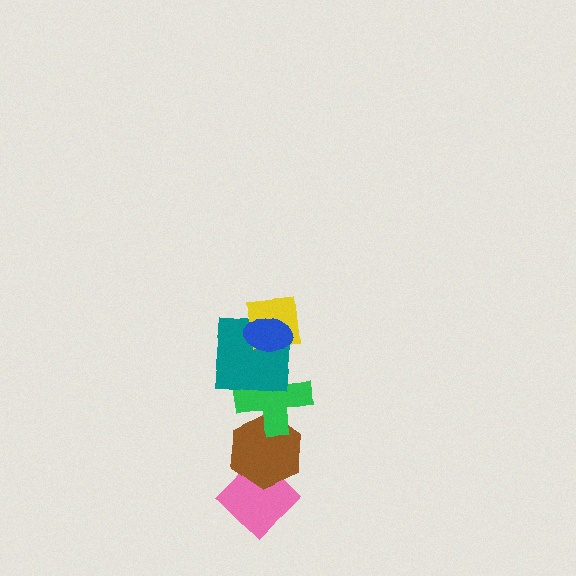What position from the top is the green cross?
The green cross is 4th from the top.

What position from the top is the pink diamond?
The pink diamond is 6th from the top.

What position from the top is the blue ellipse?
The blue ellipse is 1st from the top.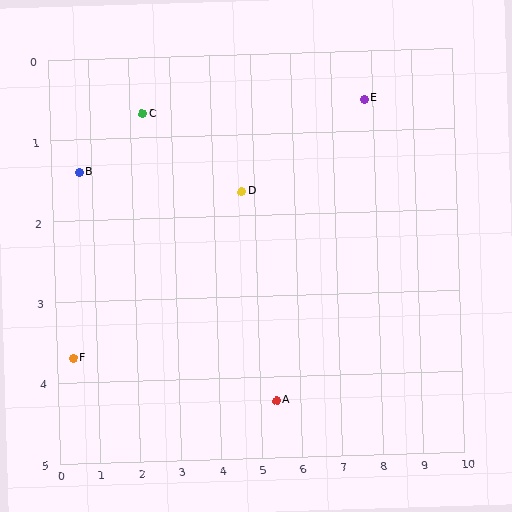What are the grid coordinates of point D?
Point D is at approximately (4.7, 1.7).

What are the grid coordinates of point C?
Point C is at approximately (2.3, 0.7).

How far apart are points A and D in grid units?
Points A and D are about 2.7 grid units apart.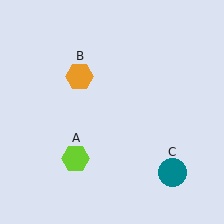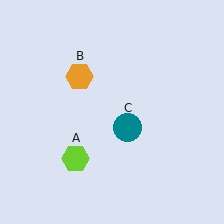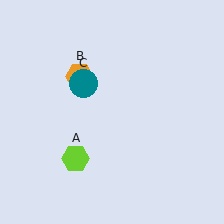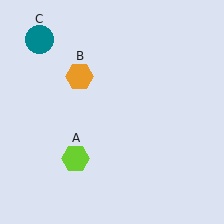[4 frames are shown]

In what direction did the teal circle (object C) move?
The teal circle (object C) moved up and to the left.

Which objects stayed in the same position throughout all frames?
Lime hexagon (object A) and orange hexagon (object B) remained stationary.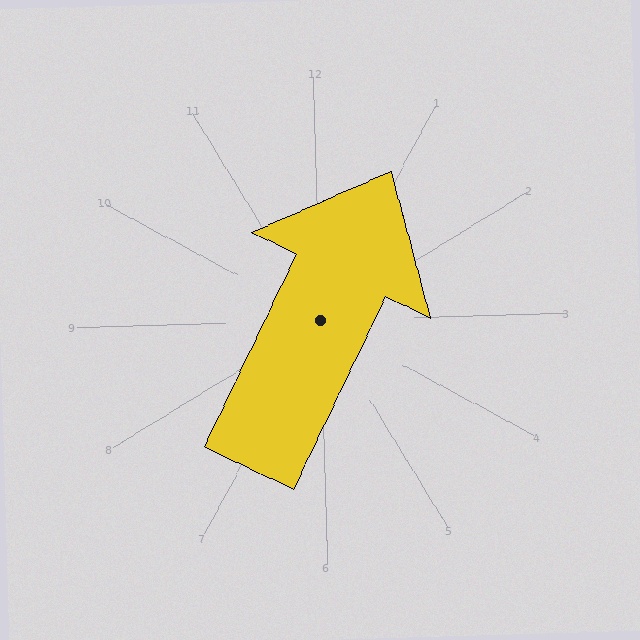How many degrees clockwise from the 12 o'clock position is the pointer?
Approximately 27 degrees.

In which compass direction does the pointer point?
Northeast.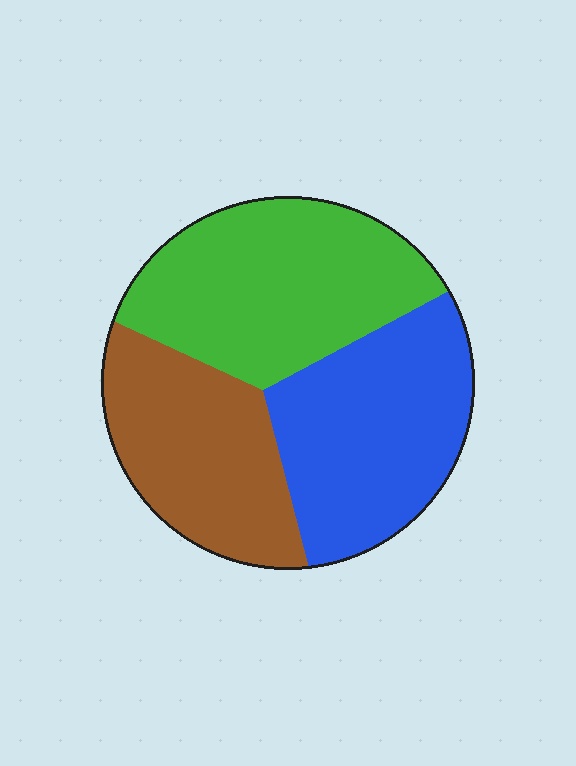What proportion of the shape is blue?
Blue takes up about one third (1/3) of the shape.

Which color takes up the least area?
Brown, at roughly 30%.